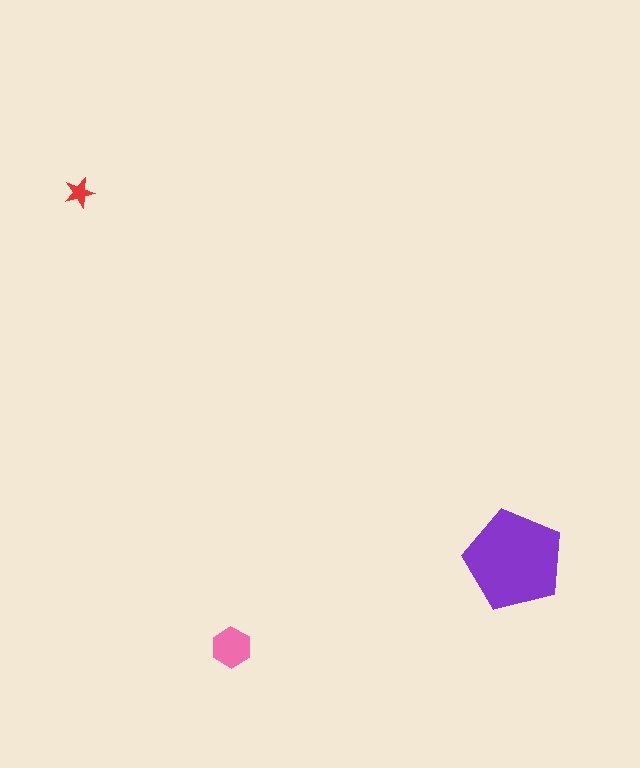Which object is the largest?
The purple pentagon.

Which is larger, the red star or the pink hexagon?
The pink hexagon.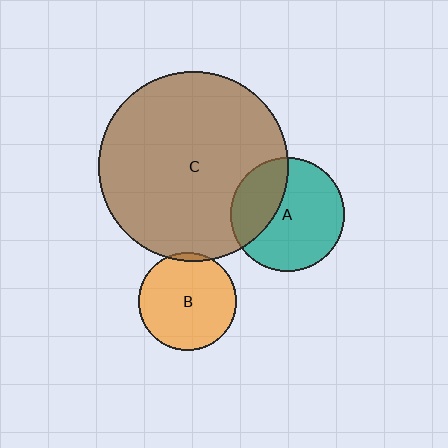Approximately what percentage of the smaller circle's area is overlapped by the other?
Approximately 35%.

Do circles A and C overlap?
Yes.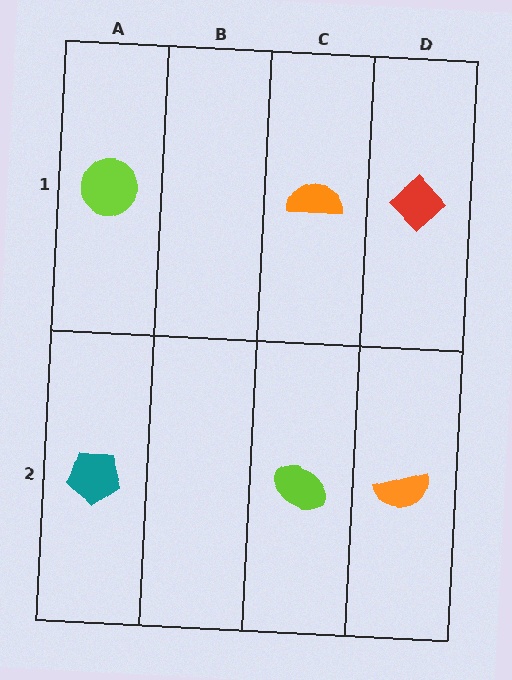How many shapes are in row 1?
3 shapes.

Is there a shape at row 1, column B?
No, that cell is empty.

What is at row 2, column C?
A lime ellipse.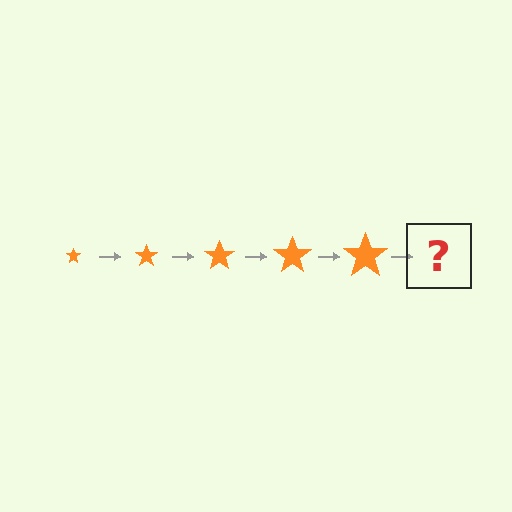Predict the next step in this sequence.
The next step is an orange star, larger than the previous one.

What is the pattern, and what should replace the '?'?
The pattern is that the star gets progressively larger each step. The '?' should be an orange star, larger than the previous one.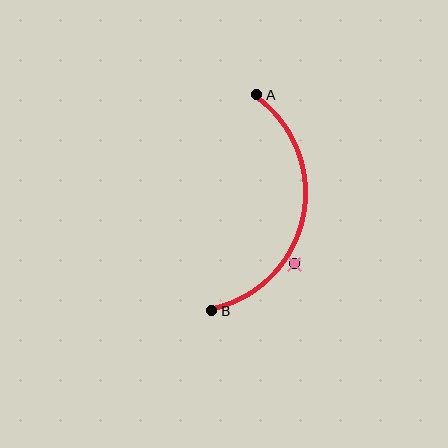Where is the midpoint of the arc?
The arc midpoint is the point on the curve farthest from the straight line joining A and B. It sits to the right of that line.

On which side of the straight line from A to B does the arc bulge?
The arc bulges to the right of the straight line connecting A and B.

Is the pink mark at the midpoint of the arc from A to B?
No — the pink mark does not lie on the arc at all. It sits slightly outside the curve.